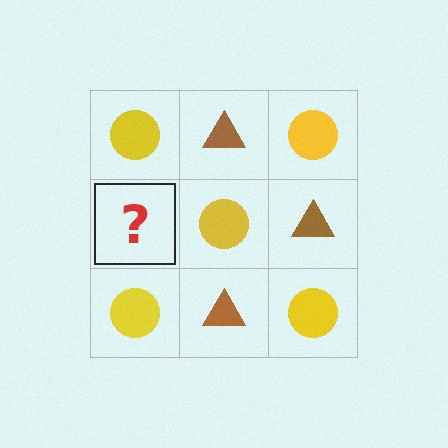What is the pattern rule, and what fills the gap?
The rule is that it alternates yellow circle and brown triangle in a checkerboard pattern. The gap should be filled with a brown triangle.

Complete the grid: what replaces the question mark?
The question mark should be replaced with a brown triangle.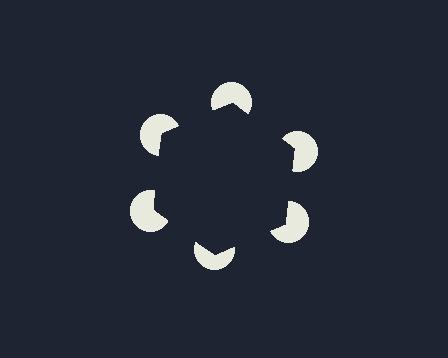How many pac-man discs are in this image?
There are 6 — one at each vertex of the illusory hexagon.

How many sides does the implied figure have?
6 sides.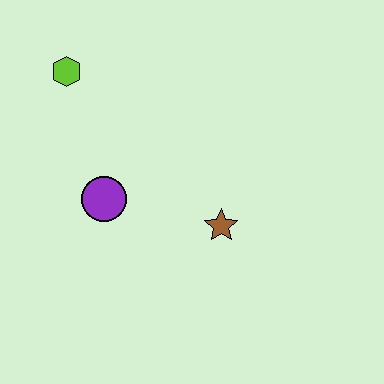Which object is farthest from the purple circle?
The lime hexagon is farthest from the purple circle.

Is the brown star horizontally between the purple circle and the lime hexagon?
No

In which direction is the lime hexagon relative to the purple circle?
The lime hexagon is above the purple circle.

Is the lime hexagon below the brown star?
No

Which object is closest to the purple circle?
The brown star is closest to the purple circle.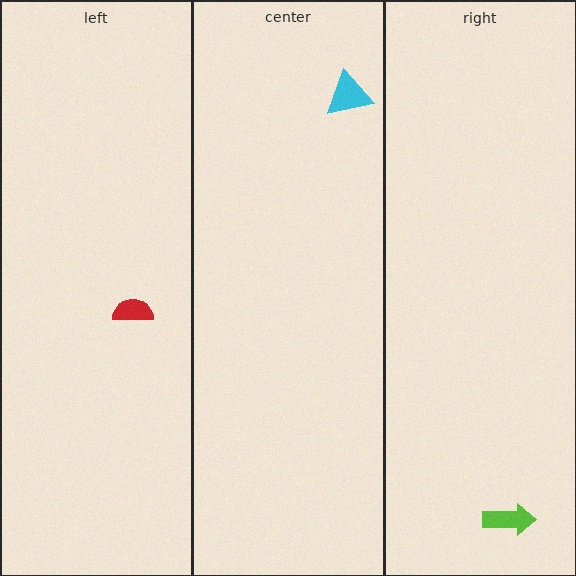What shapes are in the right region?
The lime arrow.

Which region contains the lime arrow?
The right region.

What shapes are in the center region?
The cyan triangle.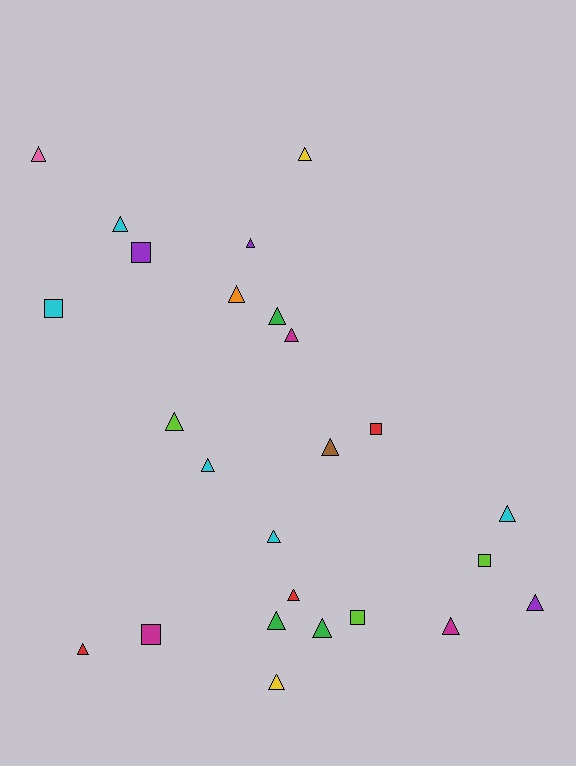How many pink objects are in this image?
There is 1 pink object.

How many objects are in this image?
There are 25 objects.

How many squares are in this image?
There are 6 squares.